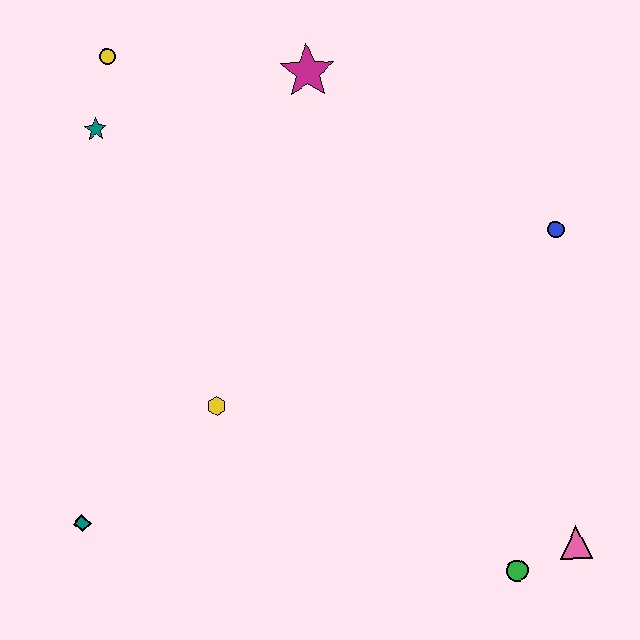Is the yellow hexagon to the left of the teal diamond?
No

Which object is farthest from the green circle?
The yellow circle is farthest from the green circle.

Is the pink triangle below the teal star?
Yes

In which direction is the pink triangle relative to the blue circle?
The pink triangle is below the blue circle.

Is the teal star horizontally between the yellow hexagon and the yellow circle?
No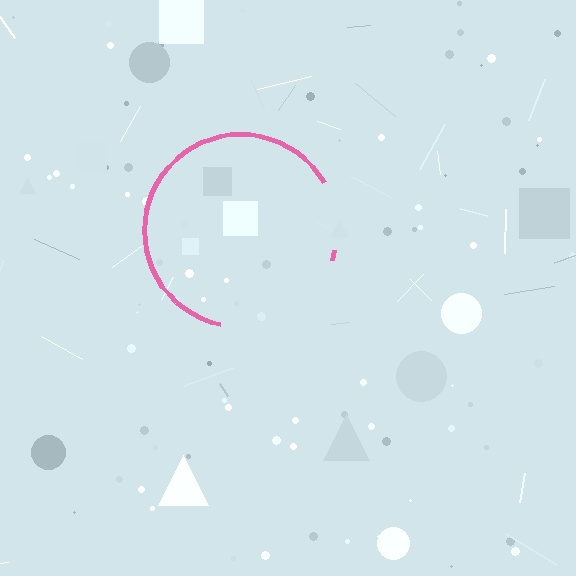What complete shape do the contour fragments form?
The contour fragments form a circle.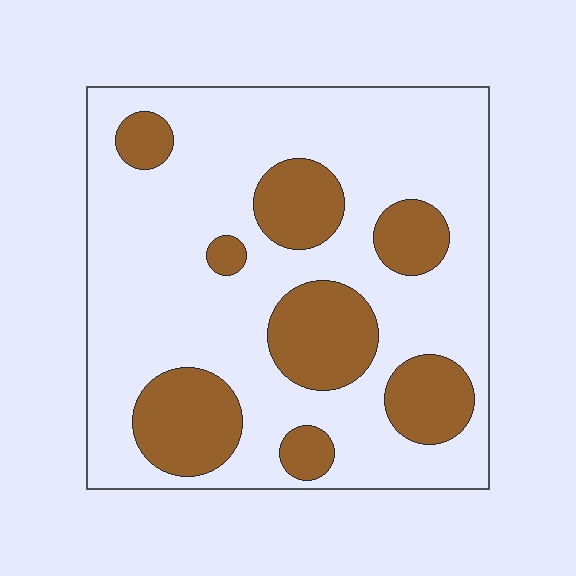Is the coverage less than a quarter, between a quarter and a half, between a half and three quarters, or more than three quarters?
Between a quarter and a half.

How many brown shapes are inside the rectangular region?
8.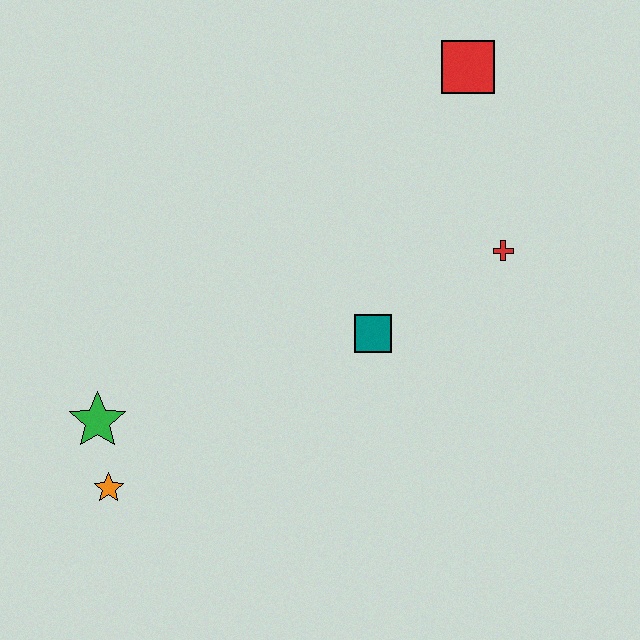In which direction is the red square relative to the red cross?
The red square is above the red cross.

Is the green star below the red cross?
Yes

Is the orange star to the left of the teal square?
Yes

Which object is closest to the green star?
The orange star is closest to the green star.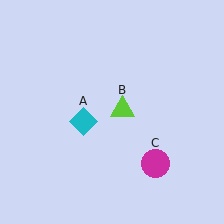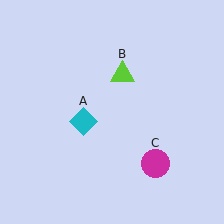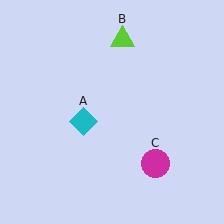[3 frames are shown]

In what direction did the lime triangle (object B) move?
The lime triangle (object B) moved up.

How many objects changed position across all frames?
1 object changed position: lime triangle (object B).